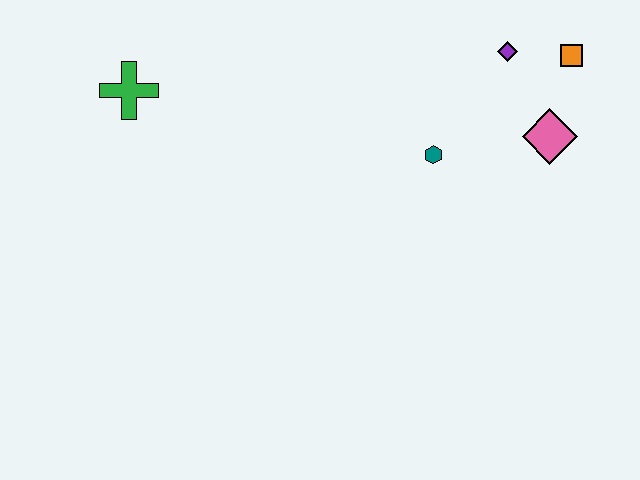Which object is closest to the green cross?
The teal hexagon is closest to the green cross.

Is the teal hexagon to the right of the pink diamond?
No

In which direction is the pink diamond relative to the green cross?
The pink diamond is to the right of the green cross.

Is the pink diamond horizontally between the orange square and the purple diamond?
Yes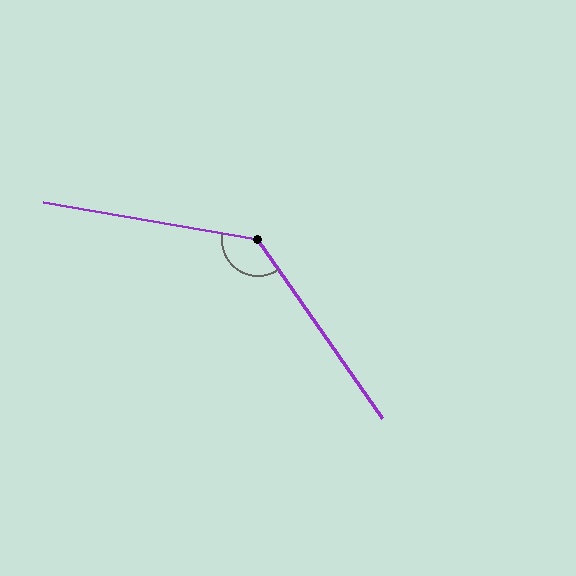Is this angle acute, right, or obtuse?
It is obtuse.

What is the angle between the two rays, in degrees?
Approximately 135 degrees.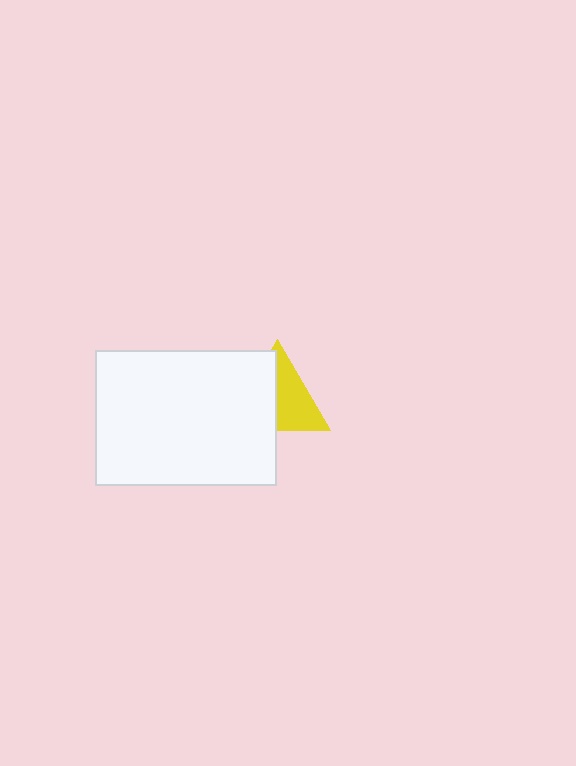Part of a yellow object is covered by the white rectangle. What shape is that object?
It is a triangle.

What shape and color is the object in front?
The object in front is a white rectangle.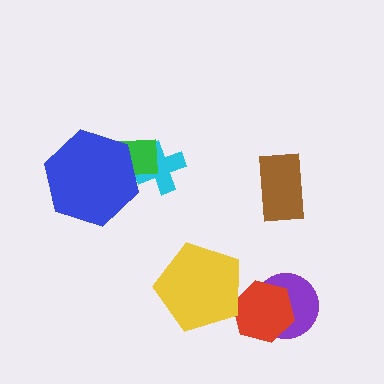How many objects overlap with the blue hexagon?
1 object overlaps with the blue hexagon.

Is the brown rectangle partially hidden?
No, no other shape covers it.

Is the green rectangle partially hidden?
Yes, it is partially covered by another shape.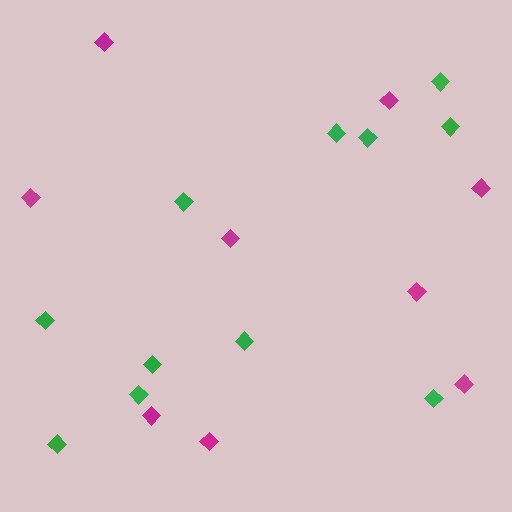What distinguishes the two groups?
There are 2 groups: one group of green diamonds (11) and one group of magenta diamonds (9).